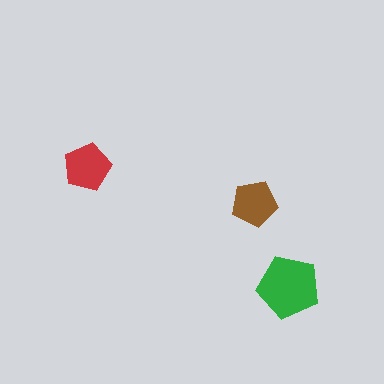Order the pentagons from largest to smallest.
the green one, the red one, the brown one.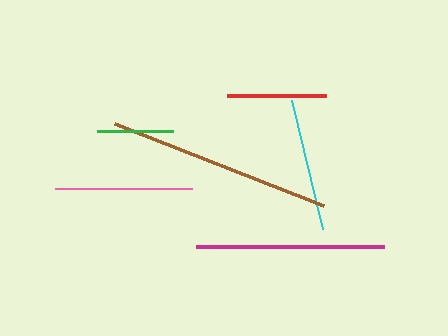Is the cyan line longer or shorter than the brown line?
The brown line is longer than the cyan line.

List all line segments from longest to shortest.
From longest to shortest: brown, magenta, pink, cyan, red, green.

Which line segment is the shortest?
The green line is the shortest at approximately 76 pixels.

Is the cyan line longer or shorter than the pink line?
The pink line is longer than the cyan line.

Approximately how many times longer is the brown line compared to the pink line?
The brown line is approximately 1.6 times the length of the pink line.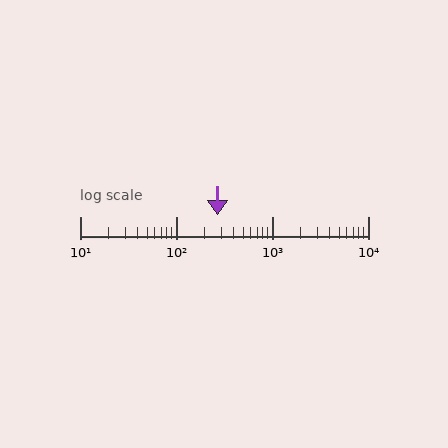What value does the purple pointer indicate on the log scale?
The pointer indicates approximately 270.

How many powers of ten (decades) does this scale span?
The scale spans 3 decades, from 10 to 10000.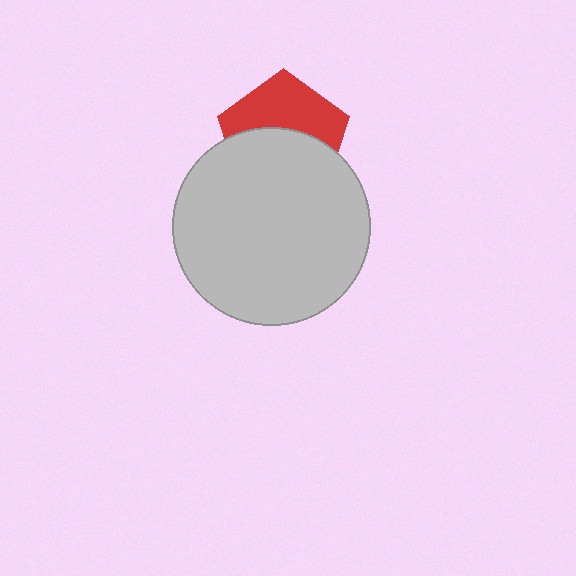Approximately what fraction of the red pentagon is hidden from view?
Roughly 53% of the red pentagon is hidden behind the light gray circle.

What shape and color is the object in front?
The object in front is a light gray circle.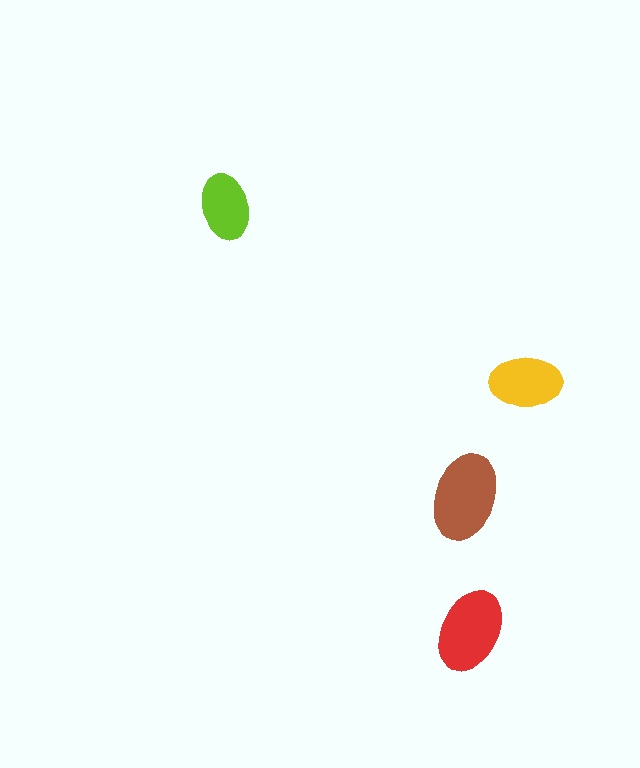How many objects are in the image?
There are 4 objects in the image.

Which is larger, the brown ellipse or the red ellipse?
The brown one.